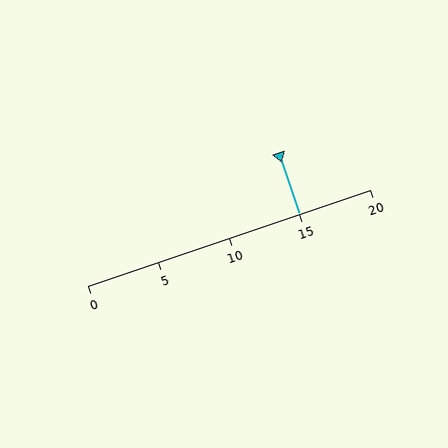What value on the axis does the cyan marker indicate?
The marker indicates approximately 15.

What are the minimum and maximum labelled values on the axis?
The axis runs from 0 to 20.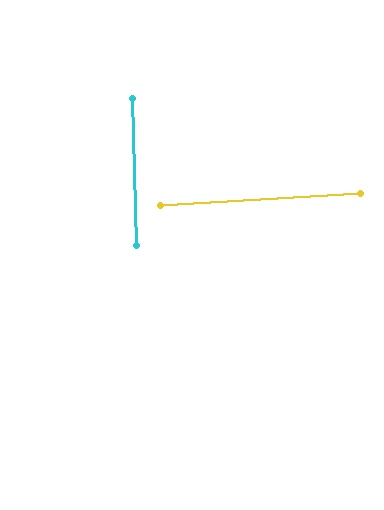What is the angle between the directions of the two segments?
Approximately 88 degrees.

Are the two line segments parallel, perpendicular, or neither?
Perpendicular — they meet at approximately 88°.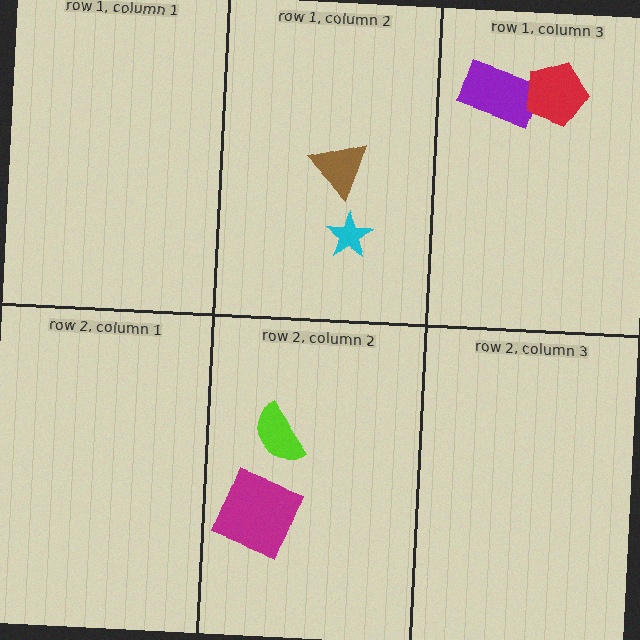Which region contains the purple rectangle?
The row 1, column 3 region.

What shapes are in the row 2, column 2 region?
The magenta square, the lime semicircle.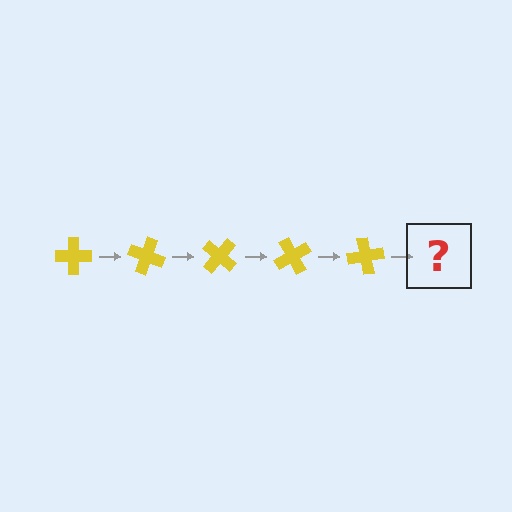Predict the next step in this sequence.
The next step is a yellow cross rotated 100 degrees.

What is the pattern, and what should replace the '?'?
The pattern is that the cross rotates 20 degrees each step. The '?' should be a yellow cross rotated 100 degrees.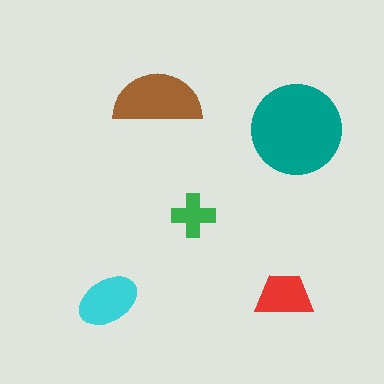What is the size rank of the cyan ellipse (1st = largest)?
3rd.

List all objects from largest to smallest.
The teal circle, the brown semicircle, the cyan ellipse, the red trapezoid, the green cross.